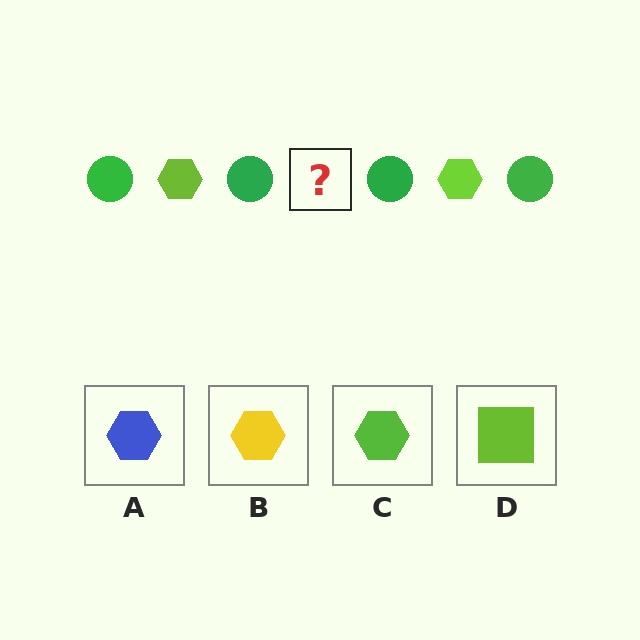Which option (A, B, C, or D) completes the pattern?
C.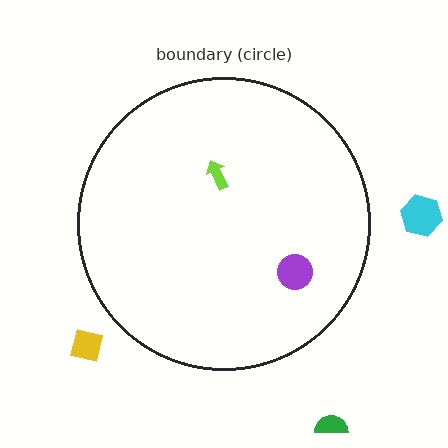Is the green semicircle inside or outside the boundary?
Outside.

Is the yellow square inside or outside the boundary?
Outside.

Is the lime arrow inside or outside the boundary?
Inside.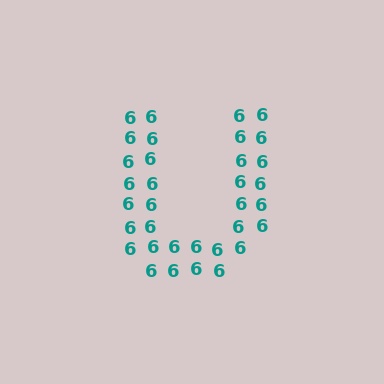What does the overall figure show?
The overall figure shows the letter U.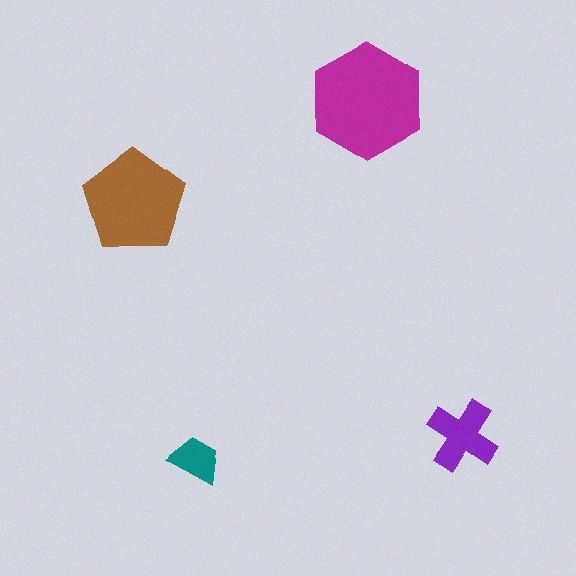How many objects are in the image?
There are 4 objects in the image.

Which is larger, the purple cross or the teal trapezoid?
The purple cross.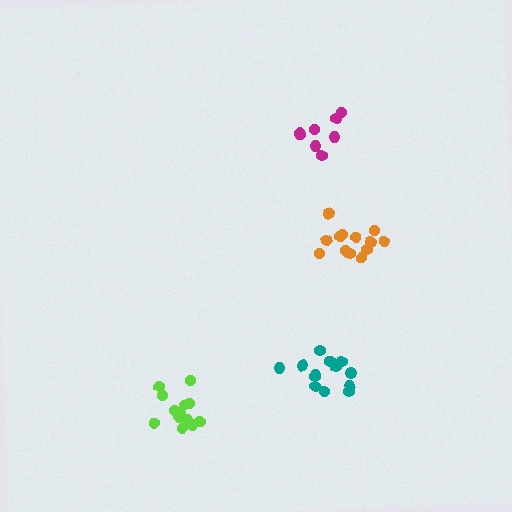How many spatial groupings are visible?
There are 4 spatial groupings.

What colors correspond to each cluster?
The clusters are colored: magenta, teal, orange, lime.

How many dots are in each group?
Group 1: 8 dots, Group 2: 13 dots, Group 3: 14 dots, Group 4: 13 dots (48 total).